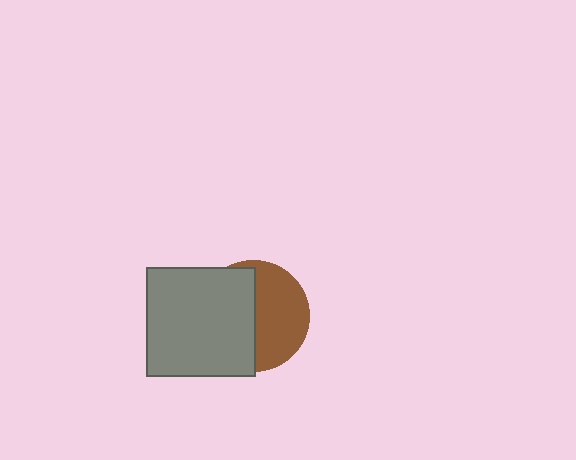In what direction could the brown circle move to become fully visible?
The brown circle could move right. That would shift it out from behind the gray square entirely.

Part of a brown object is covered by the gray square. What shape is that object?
It is a circle.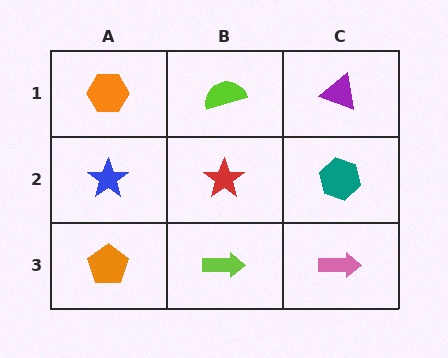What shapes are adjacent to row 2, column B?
A lime semicircle (row 1, column B), a lime arrow (row 3, column B), a blue star (row 2, column A), a teal hexagon (row 2, column C).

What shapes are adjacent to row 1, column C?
A teal hexagon (row 2, column C), a lime semicircle (row 1, column B).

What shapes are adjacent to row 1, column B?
A red star (row 2, column B), an orange hexagon (row 1, column A), a purple triangle (row 1, column C).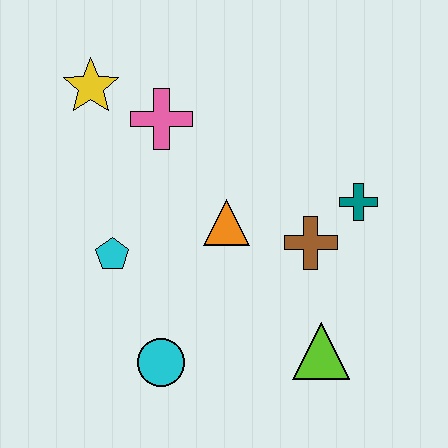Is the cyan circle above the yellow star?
No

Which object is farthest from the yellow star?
The lime triangle is farthest from the yellow star.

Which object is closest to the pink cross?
The yellow star is closest to the pink cross.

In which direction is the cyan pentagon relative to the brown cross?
The cyan pentagon is to the left of the brown cross.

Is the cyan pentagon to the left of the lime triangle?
Yes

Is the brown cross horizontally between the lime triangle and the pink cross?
Yes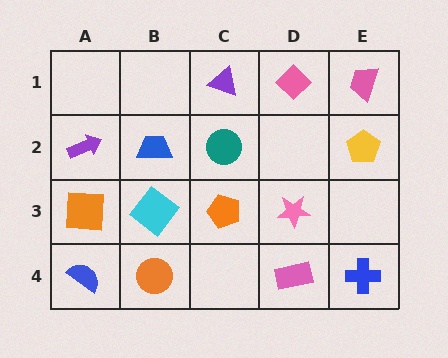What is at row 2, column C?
A teal circle.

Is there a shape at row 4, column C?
No, that cell is empty.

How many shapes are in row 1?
3 shapes.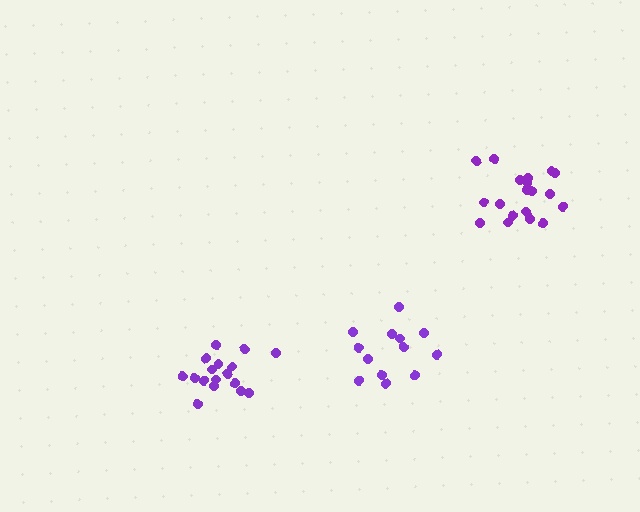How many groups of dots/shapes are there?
There are 3 groups.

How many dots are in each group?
Group 1: 13 dots, Group 2: 17 dots, Group 3: 19 dots (49 total).